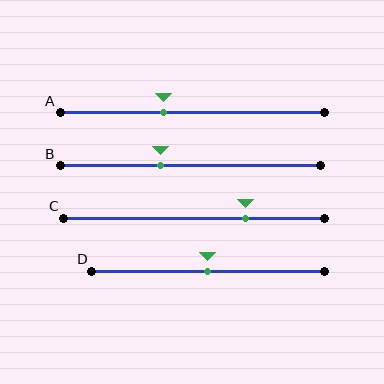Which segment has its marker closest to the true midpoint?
Segment D has its marker closest to the true midpoint.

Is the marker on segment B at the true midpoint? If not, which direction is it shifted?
No, the marker on segment B is shifted to the left by about 11% of the segment length.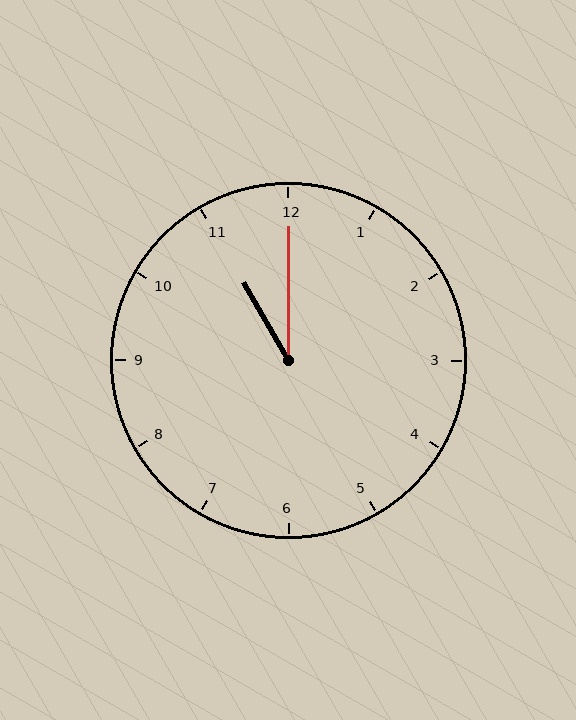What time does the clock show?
11:00.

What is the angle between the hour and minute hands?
Approximately 30 degrees.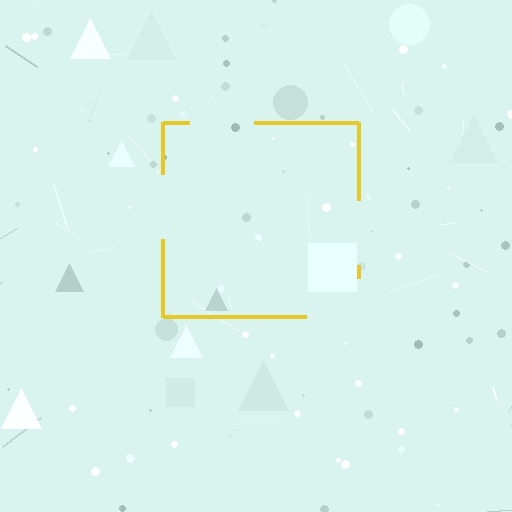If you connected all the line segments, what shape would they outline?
They would outline a square.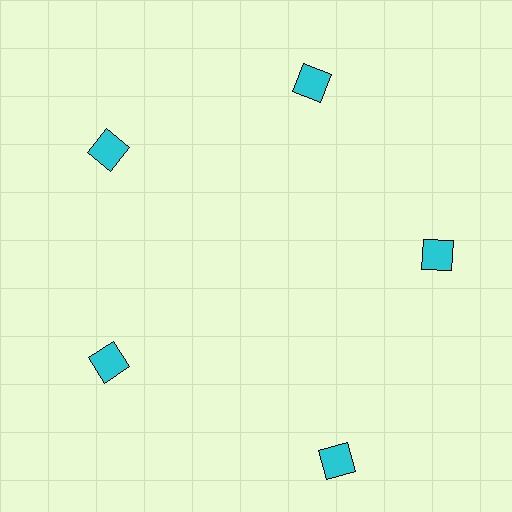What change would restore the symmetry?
The symmetry would be restored by moving it inward, back onto the ring so that all 5 diamonds sit at equal angles and equal distance from the center.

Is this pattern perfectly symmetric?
No. The 5 cyan diamonds are arranged in a ring, but one element near the 5 o'clock position is pushed outward from the center, breaking the 5-fold rotational symmetry.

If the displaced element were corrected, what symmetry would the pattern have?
It would have 5-fold rotational symmetry — the pattern would map onto itself every 72 degrees.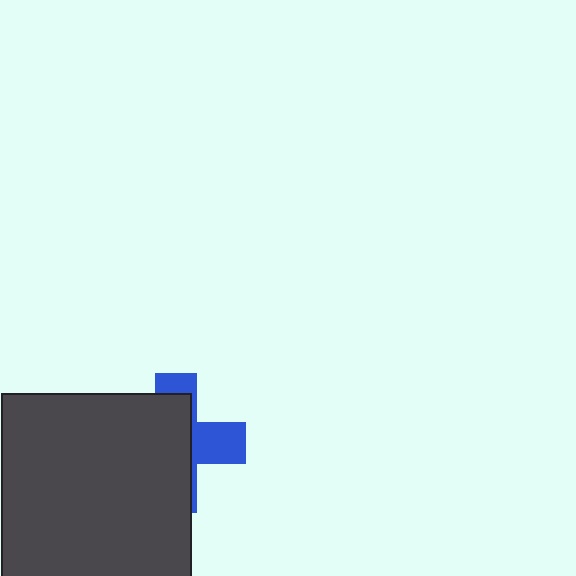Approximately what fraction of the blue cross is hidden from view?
Roughly 64% of the blue cross is hidden behind the dark gray square.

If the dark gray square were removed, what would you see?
You would see the complete blue cross.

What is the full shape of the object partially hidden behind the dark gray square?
The partially hidden object is a blue cross.